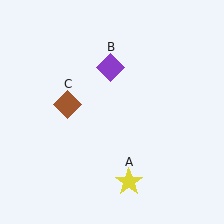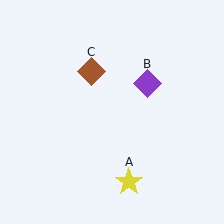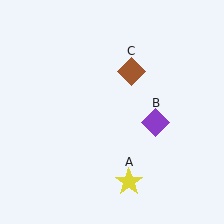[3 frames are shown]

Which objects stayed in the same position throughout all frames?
Yellow star (object A) remained stationary.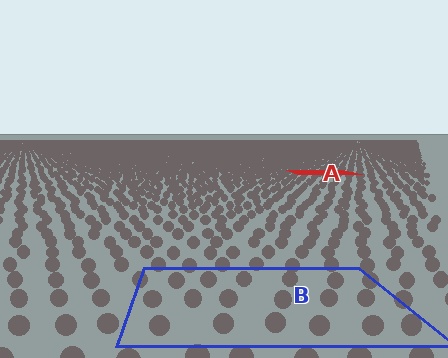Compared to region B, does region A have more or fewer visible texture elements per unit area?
Region A has more texture elements per unit area — they are packed more densely because it is farther away.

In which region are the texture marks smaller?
The texture marks are smaller in region A, because it is farther away.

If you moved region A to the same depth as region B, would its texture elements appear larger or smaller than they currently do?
They would appear larger. At a closer depth, the same texture elements are projected at a bigger on-screen size.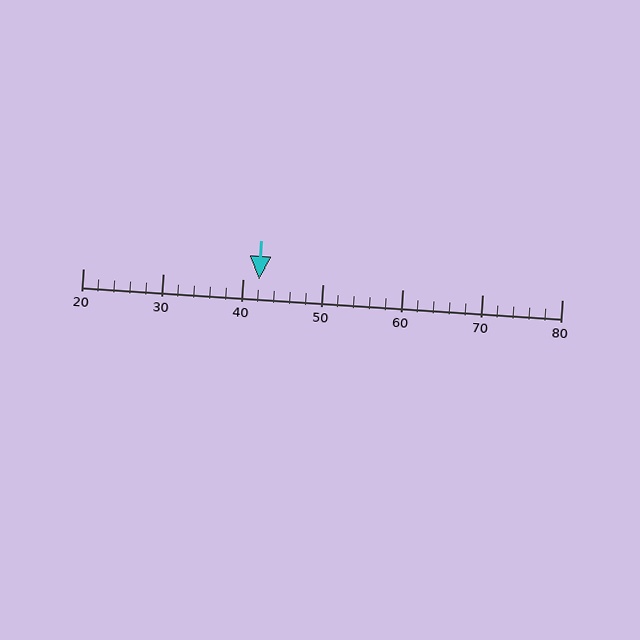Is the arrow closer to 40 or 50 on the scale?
The arrow is closer to 40.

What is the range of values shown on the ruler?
The ruler shows values from 20 to 80.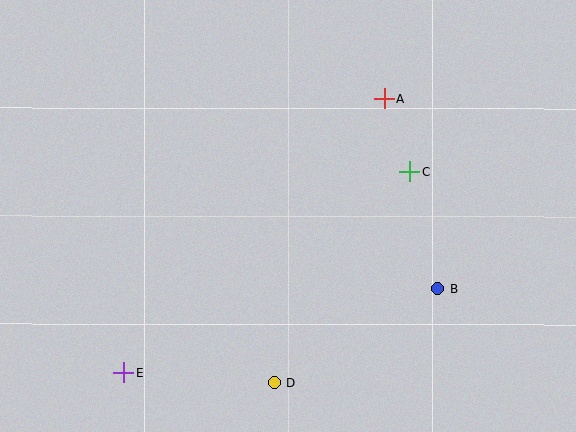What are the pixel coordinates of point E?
Point E is at (123, 373).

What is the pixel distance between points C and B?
The distance between C and B is 120 pixels.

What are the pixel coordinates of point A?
Point A is at (384, 99).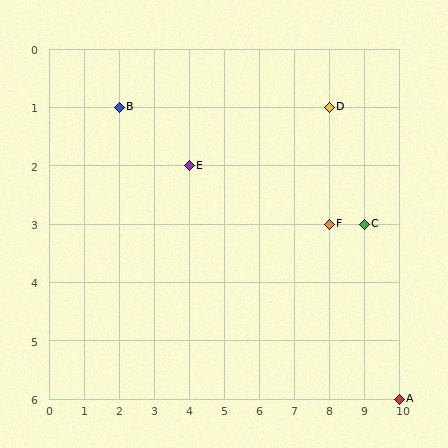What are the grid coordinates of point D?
Point D is at grid coordinates (8, 1).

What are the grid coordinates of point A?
Point A is at grid coordinates (10, 6).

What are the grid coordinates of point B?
Point B is at grid coordinates (2, 1).